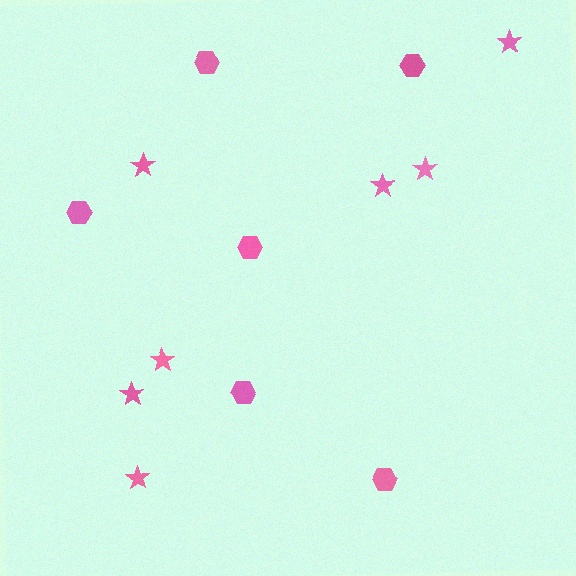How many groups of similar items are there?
There are 2 groups: one group of hexagons (6) and one group of stars (7).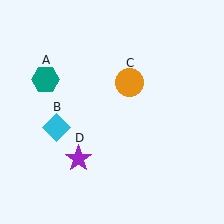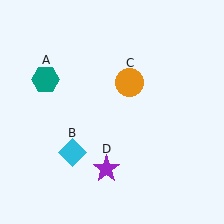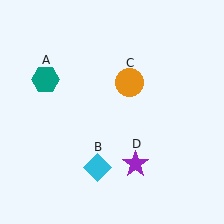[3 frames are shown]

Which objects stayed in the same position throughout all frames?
Teal hexagon (object A) and orange circle (object C) remained stationary.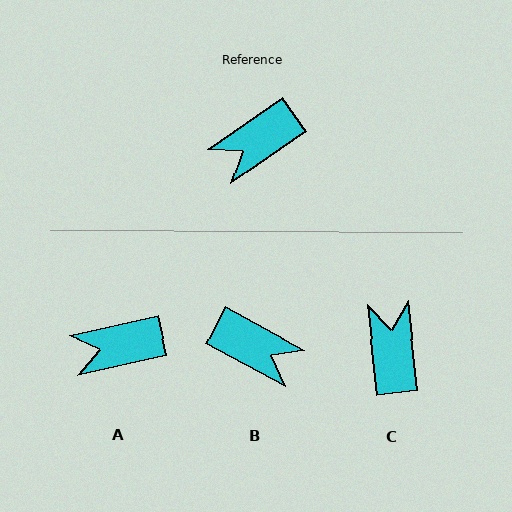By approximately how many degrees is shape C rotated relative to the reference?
Approximately 119 degrees clockwise.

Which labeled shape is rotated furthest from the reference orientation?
C, about 119 degrees away.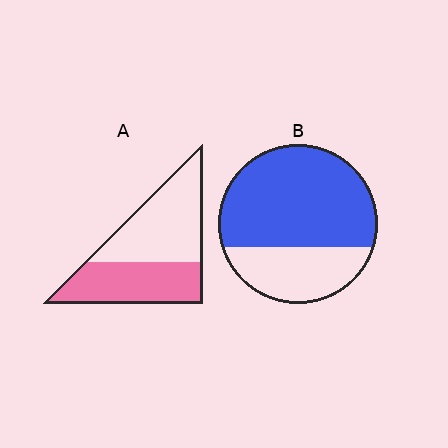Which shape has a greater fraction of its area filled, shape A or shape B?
Shape B.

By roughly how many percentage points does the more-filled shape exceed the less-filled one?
By roughly 25 percentage points (B over A).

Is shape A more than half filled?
No.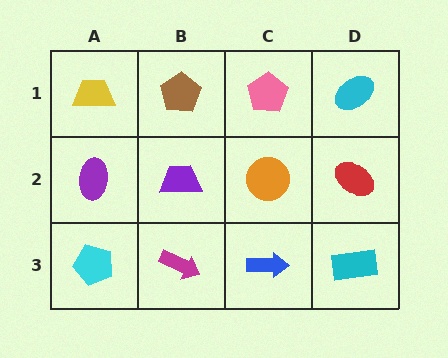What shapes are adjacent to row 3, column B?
A purple trapezoid (row 2, column B), a cyan pentagon (row 3, column A), a blue arrow (row 3, column C).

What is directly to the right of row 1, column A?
A brown pentagon.